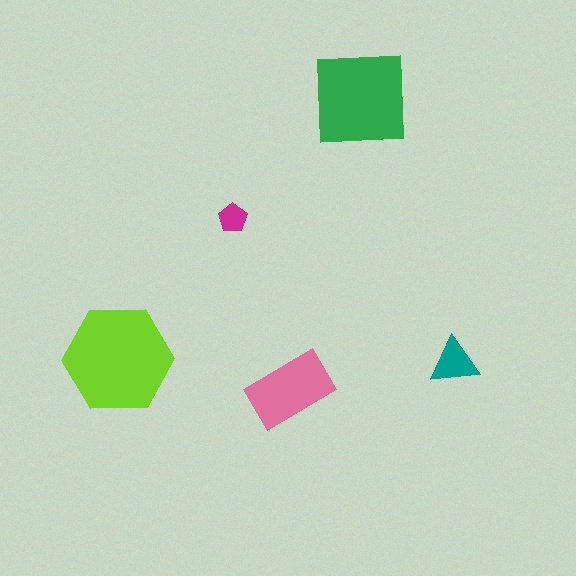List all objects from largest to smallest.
The lime hexagon, the green square, the pink rectangle, the teal triangle, the magenta pentagon.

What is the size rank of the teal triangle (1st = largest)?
4th.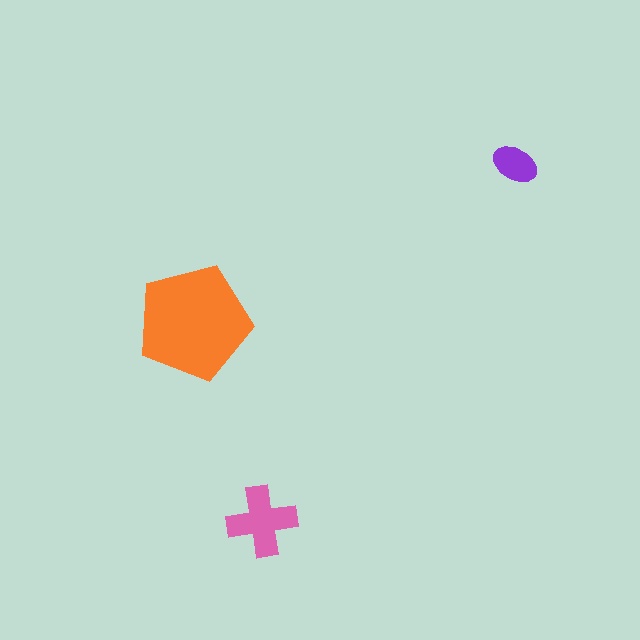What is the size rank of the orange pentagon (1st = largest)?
1st.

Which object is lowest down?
The pink cross is bottommost.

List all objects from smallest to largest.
The purple ellipse, the pink cross, the orange pentagon.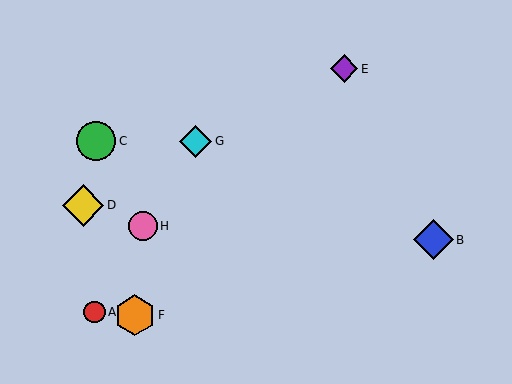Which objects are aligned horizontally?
Objects C, G are aligned horizontally.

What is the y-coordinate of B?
Object B is at y≈240.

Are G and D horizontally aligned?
No, G is at y≈141 and D is at y≈205.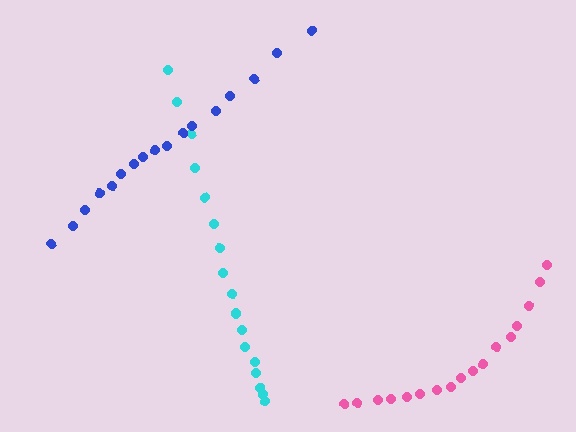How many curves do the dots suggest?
There are 3 distinct paths.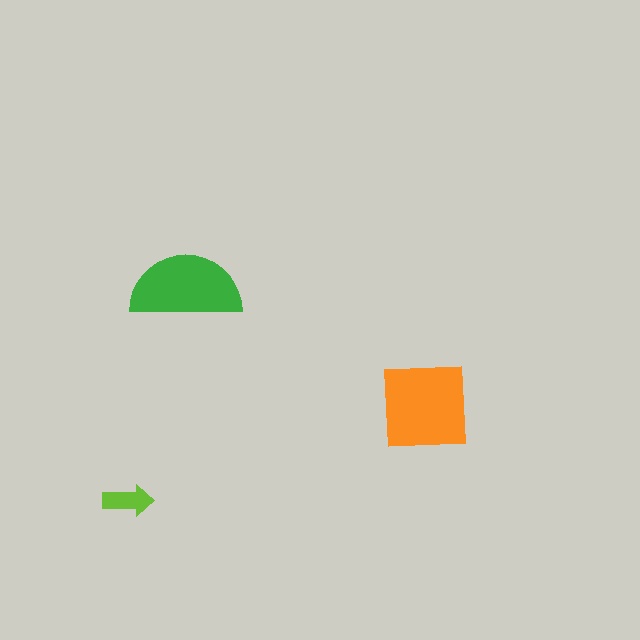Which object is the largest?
The orange square.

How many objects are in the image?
There are 3 objects in the image.